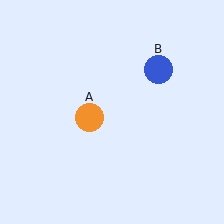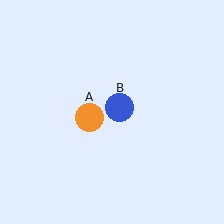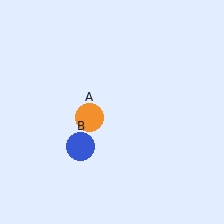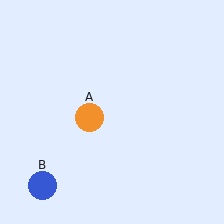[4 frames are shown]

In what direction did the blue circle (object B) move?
The blue circle (object B) moved down and to the left.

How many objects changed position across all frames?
1 object changed position: blue circle (object B).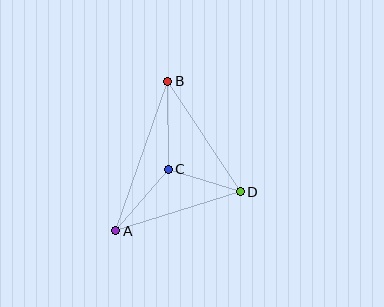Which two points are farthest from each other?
Points A and B are farthest from each other.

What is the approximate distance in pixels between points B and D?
The distance between B and D is approximately 132 pixels.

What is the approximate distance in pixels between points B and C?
The distance between B and C is approximately 88 pixels.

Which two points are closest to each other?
Points C and D are closest to each other.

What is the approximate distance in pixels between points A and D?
The distance between A and D is approximately 130 pixels.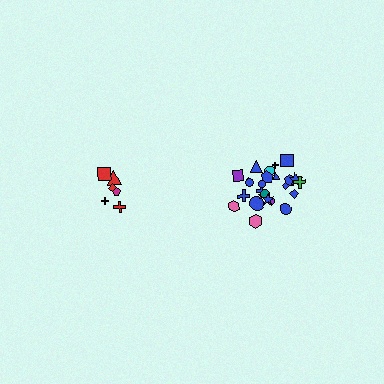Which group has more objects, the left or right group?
The right group.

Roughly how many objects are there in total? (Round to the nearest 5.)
Roughly 30 objects in total.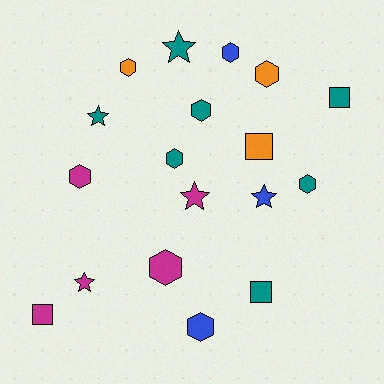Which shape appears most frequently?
Hexagon, with 9 objects.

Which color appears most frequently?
Teal, with 7 objects.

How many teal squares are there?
There are 2 teal squares.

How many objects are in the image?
There are 18 objects.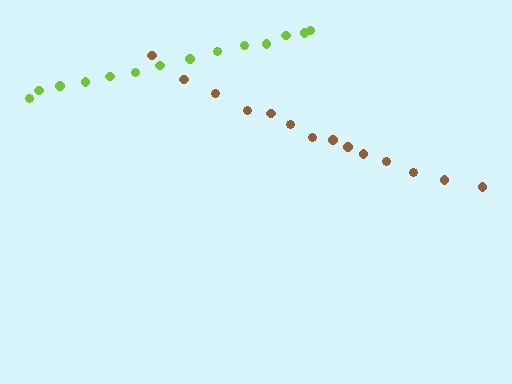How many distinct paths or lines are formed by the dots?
There are 2 distinct paths.